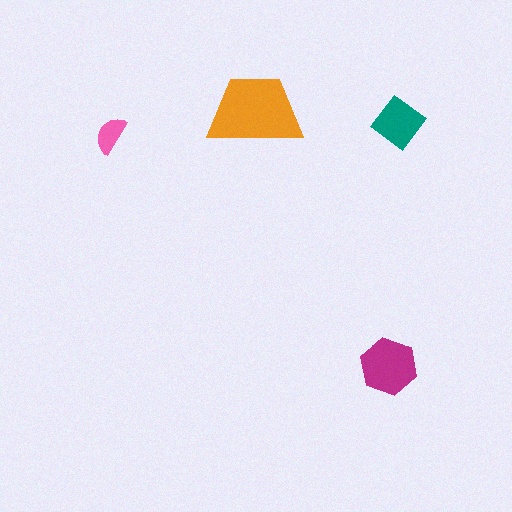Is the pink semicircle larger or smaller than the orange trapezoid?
Smaller.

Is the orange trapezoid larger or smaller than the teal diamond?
Larger.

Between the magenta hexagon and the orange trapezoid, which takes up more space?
The orange trapezoid.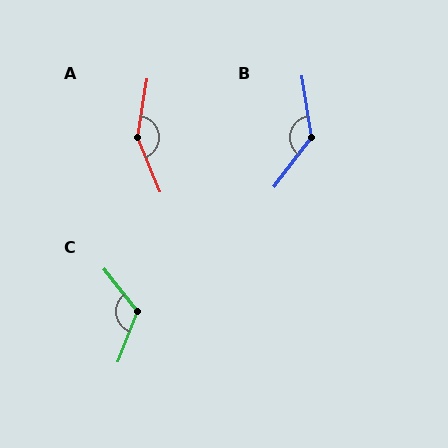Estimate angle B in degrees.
Approximately 133 degrees.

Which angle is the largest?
A, at approximately 149 degrees.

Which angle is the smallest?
C, at approximately 120 degrees.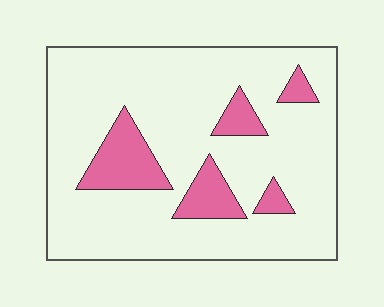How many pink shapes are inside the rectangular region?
5.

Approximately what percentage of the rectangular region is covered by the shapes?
Approximately 15%.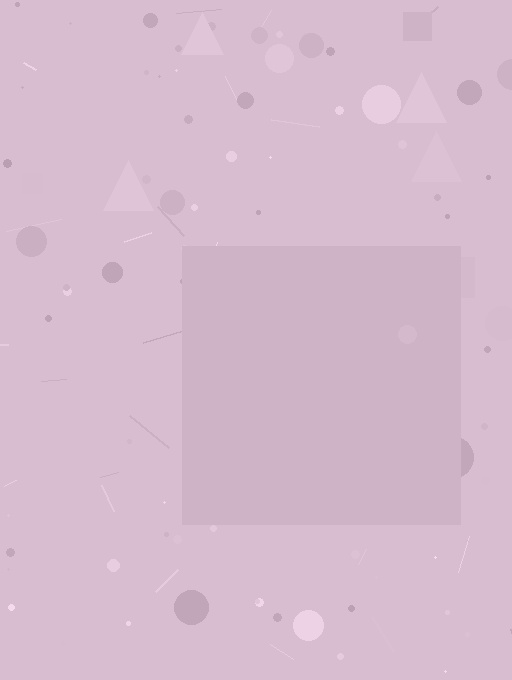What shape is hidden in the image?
A square is hidden in the image.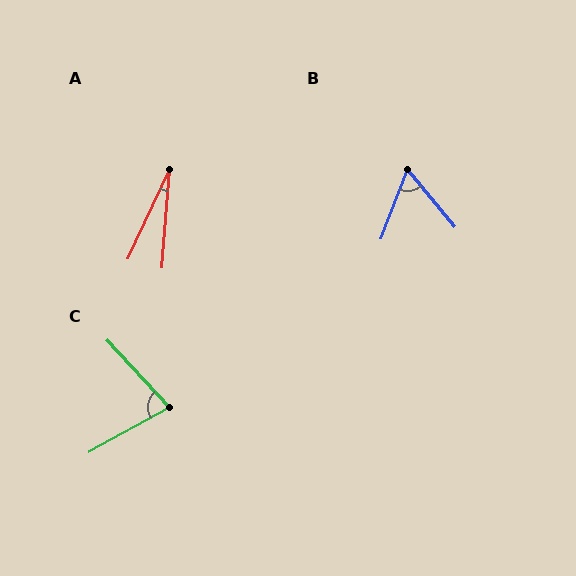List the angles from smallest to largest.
A (21°), B (60°), C (77°).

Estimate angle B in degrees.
Approximately 60 degrees.